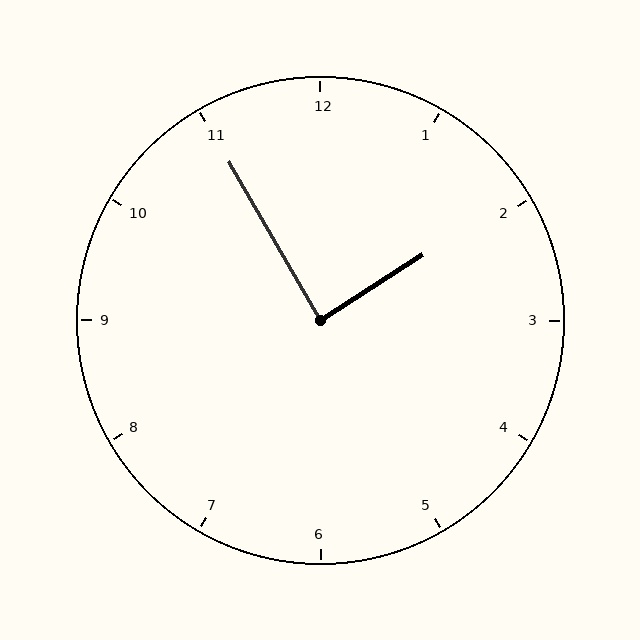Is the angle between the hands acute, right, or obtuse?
It is right.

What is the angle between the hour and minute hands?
Approximately 88 degrees.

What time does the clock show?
1:55.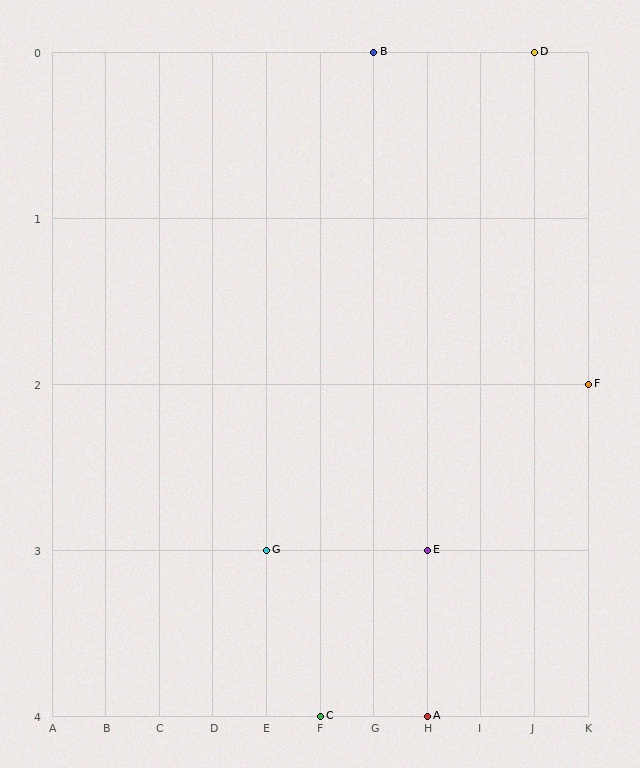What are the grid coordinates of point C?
Point C is at grid coordinates (F, 4).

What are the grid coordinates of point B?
Point B is at grid coordinates (G, 0).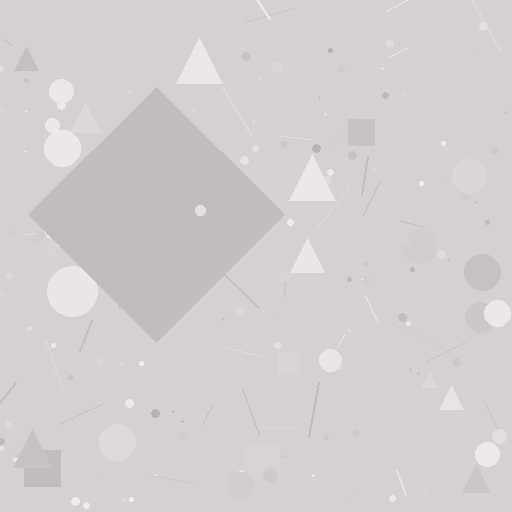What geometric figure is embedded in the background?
A diamond is embedded in the background.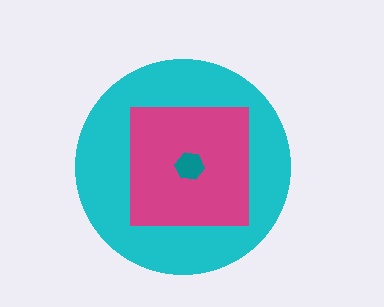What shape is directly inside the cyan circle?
The magenta square.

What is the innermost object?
The teal hexagon.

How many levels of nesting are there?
3.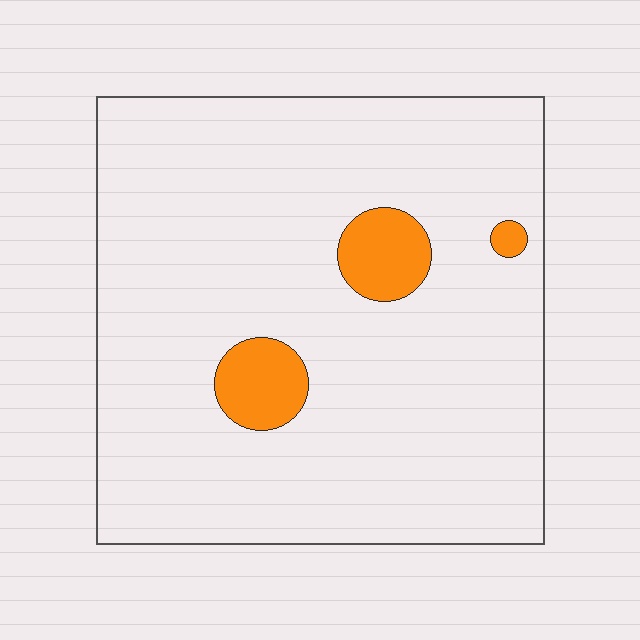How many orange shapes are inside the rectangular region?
3.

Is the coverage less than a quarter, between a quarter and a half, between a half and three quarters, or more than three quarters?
Less than a quarter.